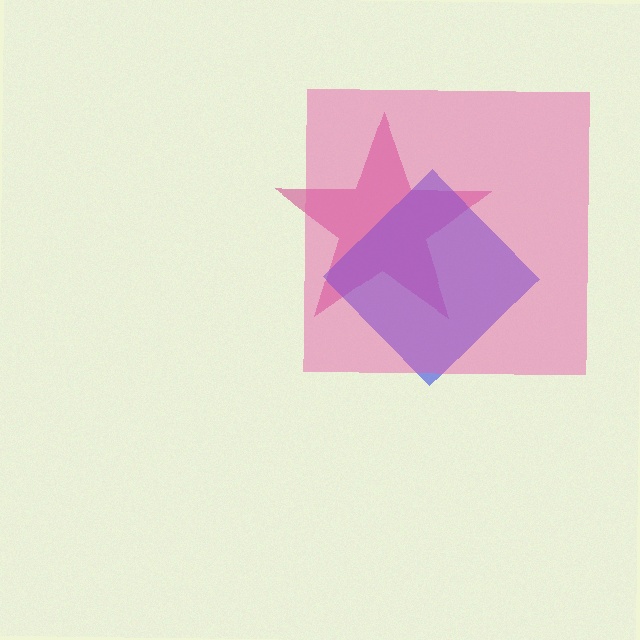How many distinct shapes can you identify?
There are 3 distinct shapes: a magenta star, a blue diamond, a pink square.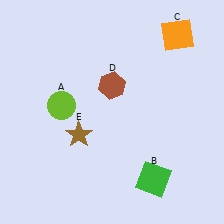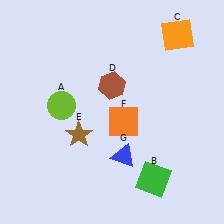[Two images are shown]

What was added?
An orange square (F), a blue triangle (G) were added in Image 2.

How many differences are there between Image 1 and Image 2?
There are 2 differences between the two images.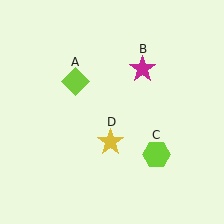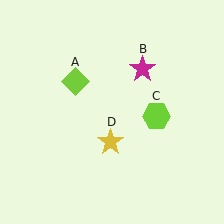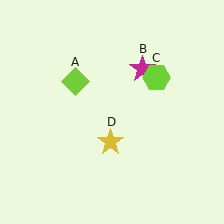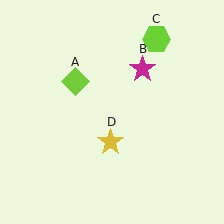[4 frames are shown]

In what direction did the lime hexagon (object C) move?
The lime hexagon (object C) moved up.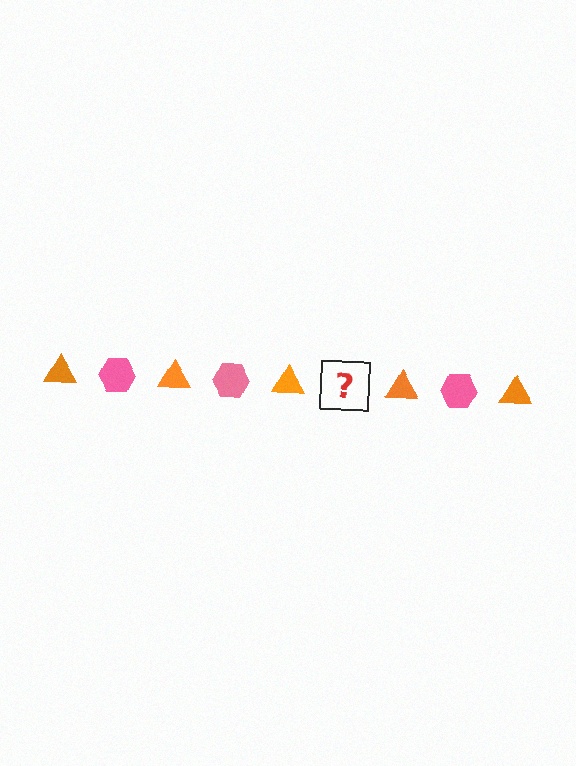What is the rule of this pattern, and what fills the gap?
The rule is that the pattern alternates between orange triangle and pink hexagon. The gap should be filled with a pink hexagon.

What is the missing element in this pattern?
The missing element is a pink hexagon.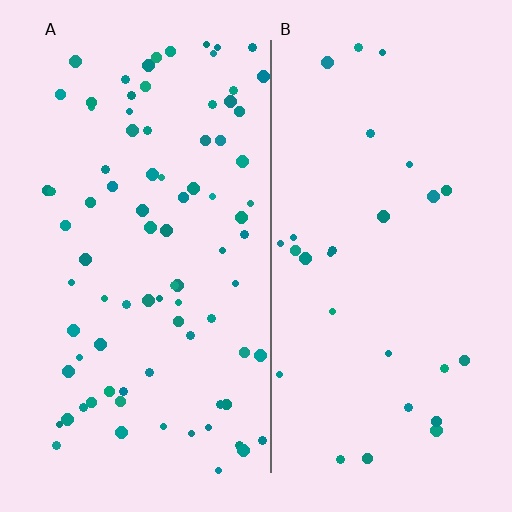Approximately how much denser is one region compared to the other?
Approximately 3.0× — region A over region B.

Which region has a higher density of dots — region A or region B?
A (the left).